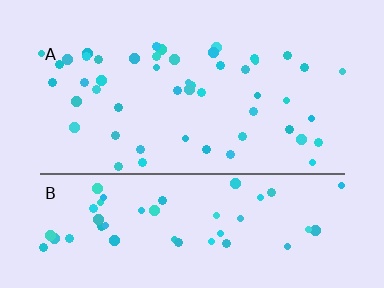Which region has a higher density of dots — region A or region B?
B (the bottom).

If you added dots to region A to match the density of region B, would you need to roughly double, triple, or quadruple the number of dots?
Approximately double.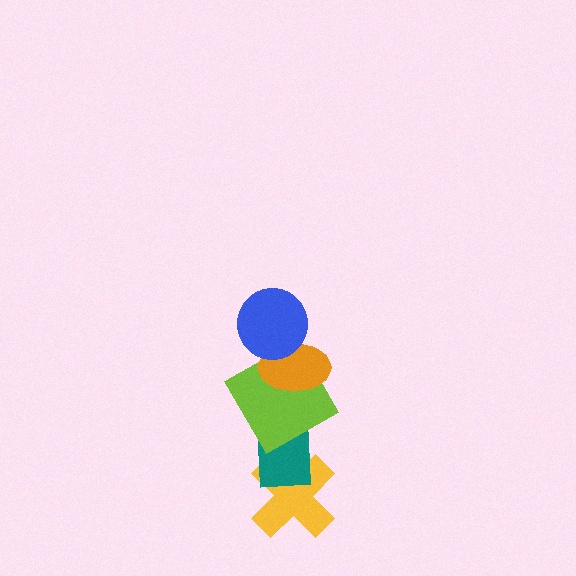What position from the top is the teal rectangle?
The teal rectangle is 4th from the top.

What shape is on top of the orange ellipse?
The blue circle is on top of the orange ellipse.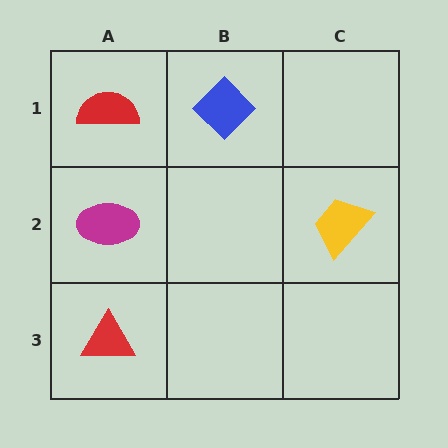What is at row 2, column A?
A magenta ellipse.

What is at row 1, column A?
A red semicircle.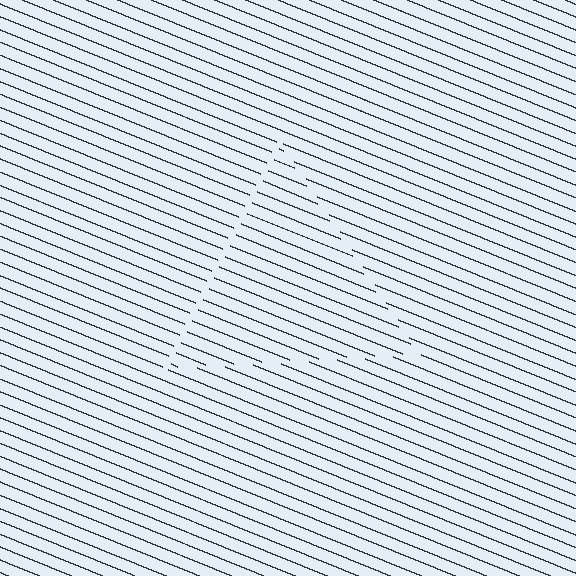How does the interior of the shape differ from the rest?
The interior of the shape contains the same grating, shifted by half a period — the contour is defined by the phase discontinuity where line-ends from the inner and outer gratings abut.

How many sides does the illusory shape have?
3 sides — the line-ends trace a triangle.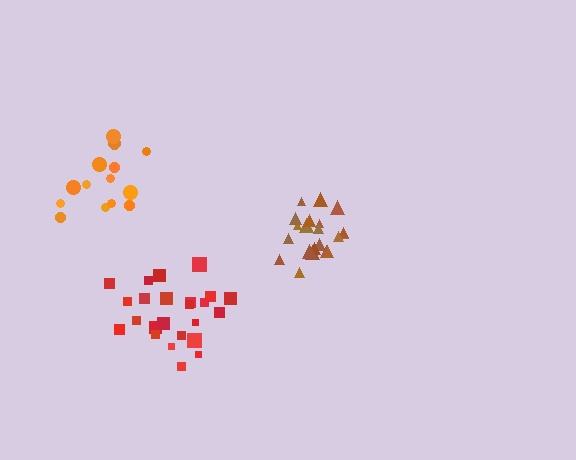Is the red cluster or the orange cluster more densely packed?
Red.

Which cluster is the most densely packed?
Brown.